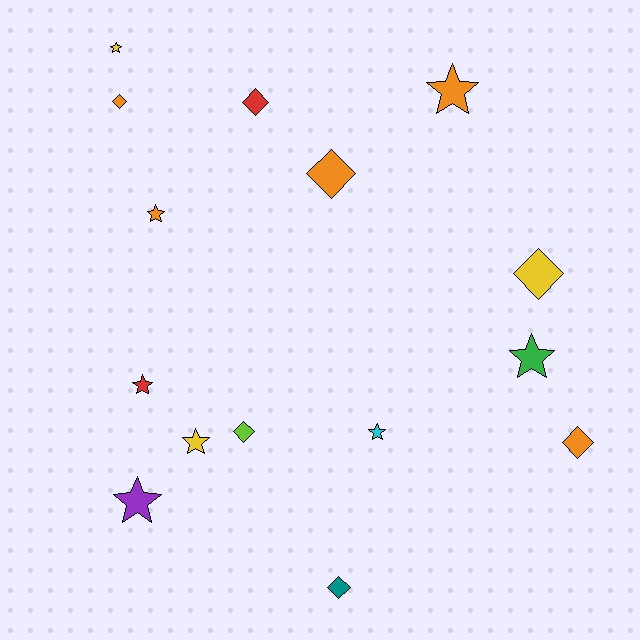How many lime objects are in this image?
There is 1 lime object.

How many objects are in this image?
There are 15 objects.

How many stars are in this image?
There are 8 stars.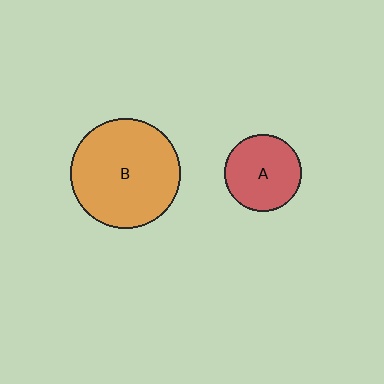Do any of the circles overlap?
No, none of the circles overlap.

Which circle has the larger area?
Circle B (orange).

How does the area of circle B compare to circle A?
Approximately 2.0 times.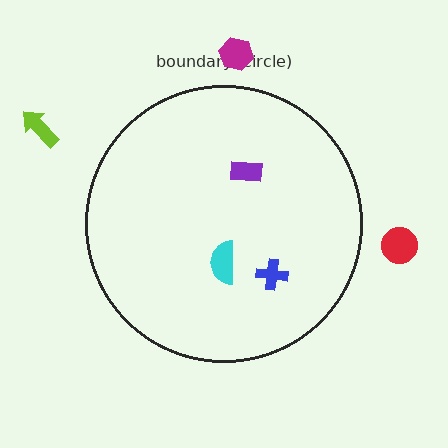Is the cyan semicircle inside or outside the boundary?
Inside.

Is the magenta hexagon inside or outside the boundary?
Outside.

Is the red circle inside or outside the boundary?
Outside.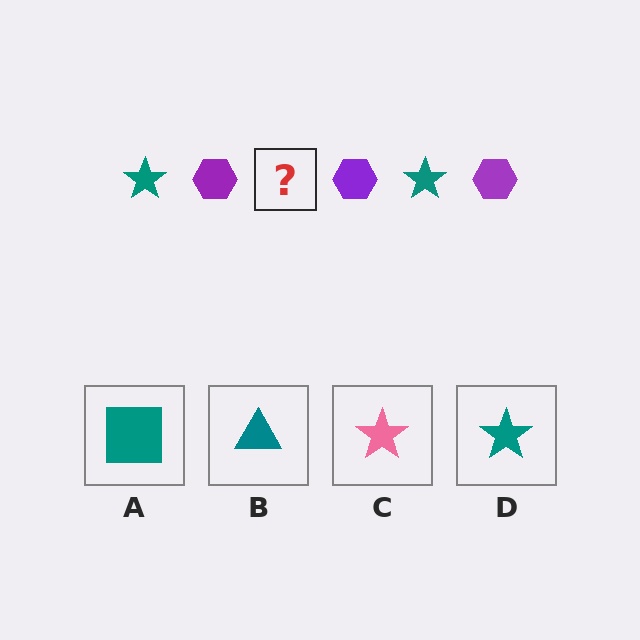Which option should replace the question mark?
Option D.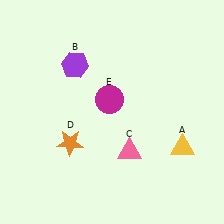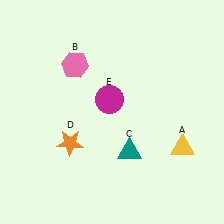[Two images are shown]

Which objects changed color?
B changed from purple to pink. C changed from pink to teal.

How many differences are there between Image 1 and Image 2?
There are 2 differences between the two images.